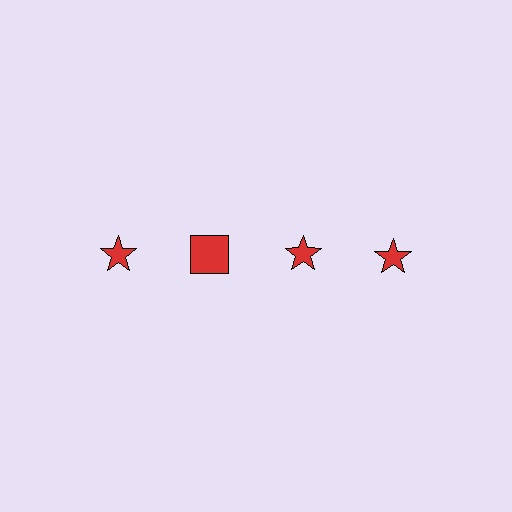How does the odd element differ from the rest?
It has a different shape: square instead of star.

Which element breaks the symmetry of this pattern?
The red square in the top row, second from left column breaks the symmetry. All other shapes are red stars.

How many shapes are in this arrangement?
There are 4 shapes arranged in a grid pattern.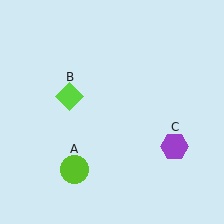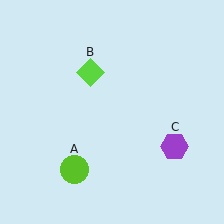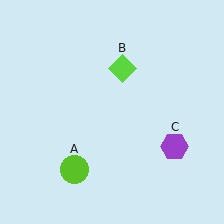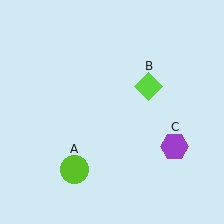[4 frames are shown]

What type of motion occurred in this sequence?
The lime diamond (object B) rotated clockwise around the center of the scene.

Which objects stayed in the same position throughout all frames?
Lime circle (object A) and purple hexagon (object C) remained stationary.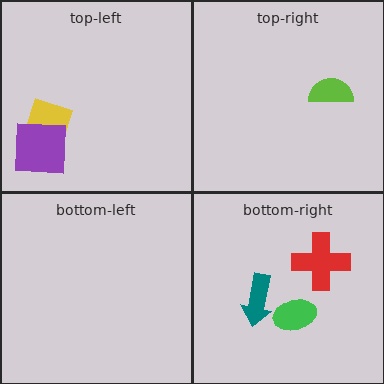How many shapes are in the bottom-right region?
3.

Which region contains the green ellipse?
The bottom-right region.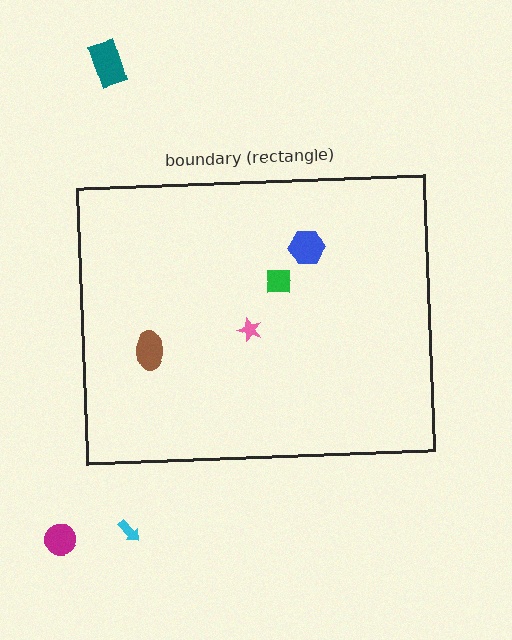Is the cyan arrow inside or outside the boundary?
Outside.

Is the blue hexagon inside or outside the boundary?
Inside.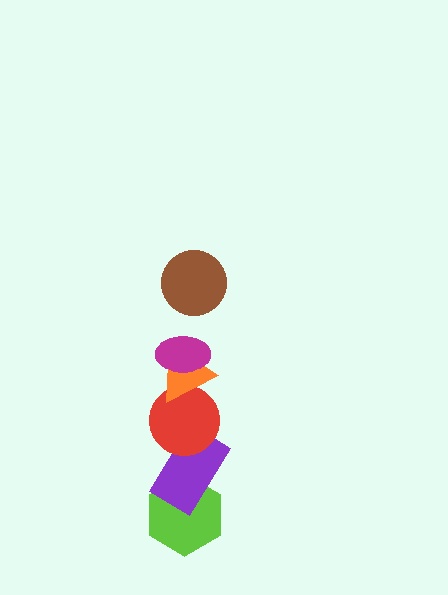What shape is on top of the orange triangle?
The magenta ellipse is on top of the orange triangle.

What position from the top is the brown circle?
The brown circle is 1st from the top.